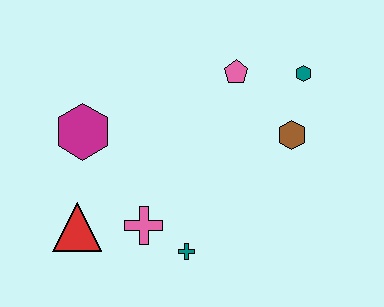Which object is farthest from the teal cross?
The teal hexagon is farthest from the teal cross.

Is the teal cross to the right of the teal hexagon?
No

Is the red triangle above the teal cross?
Yes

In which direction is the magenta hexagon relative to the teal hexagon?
The magenta hexagon is to the left of the teal hexagon.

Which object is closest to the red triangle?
The pink cross is closest to the red triangle.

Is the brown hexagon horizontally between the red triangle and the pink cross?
No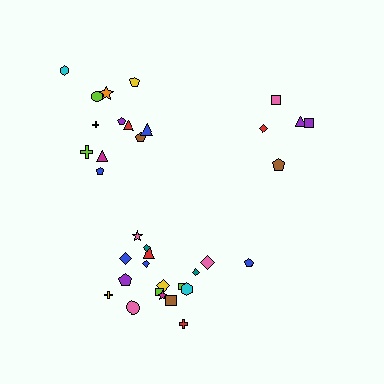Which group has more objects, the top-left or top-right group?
The top-left group.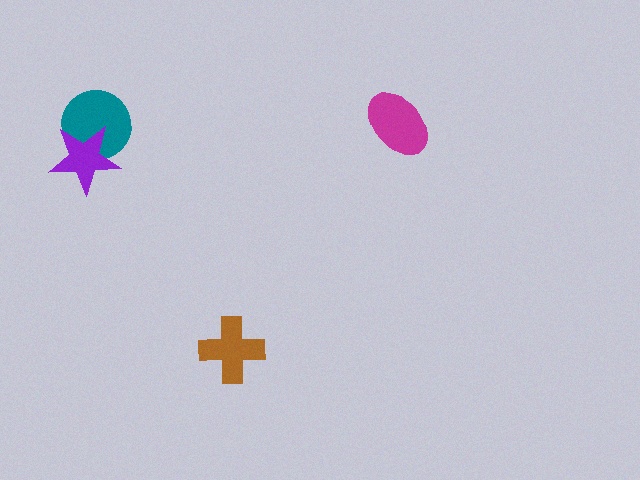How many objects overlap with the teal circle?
1 object overlaps with the teal circle.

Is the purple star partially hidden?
No, no other shape covers it.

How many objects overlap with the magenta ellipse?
0 objects overlap with the magenta ellipse.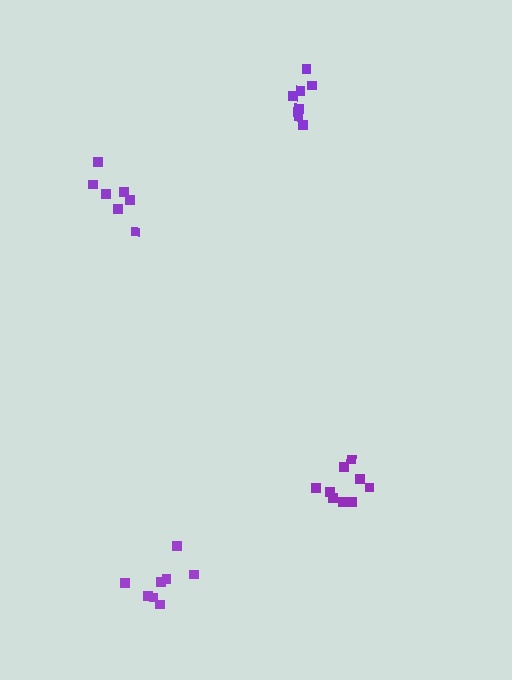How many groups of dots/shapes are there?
There are 4 groups.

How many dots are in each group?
Group 1: 8 dots, Group 2: 7 dots, Group 3: 8 dots, Group 4: 9 dots (32 total).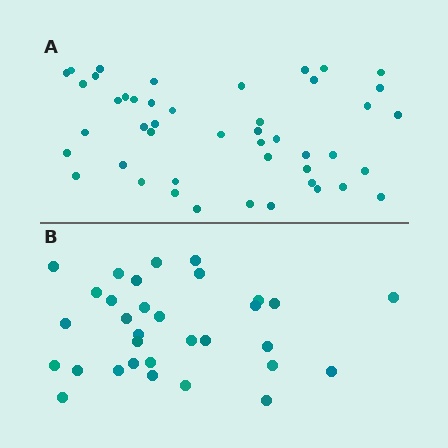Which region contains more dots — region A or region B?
Region A (the top region) has more dots.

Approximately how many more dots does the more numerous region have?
Region A has approximately 15 more dots than region B.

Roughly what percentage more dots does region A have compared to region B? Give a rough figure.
About 45% more.